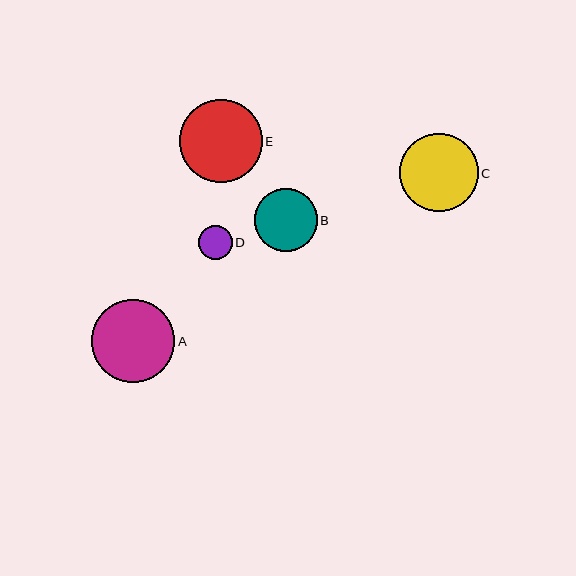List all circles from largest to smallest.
From largest to smallest: A, E, C, B, D.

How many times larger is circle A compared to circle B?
Circle A is approximately 1.3 times the size of circle B.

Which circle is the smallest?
Circle D is the smallest with a size of approximately 34 pixels.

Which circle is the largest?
Circle A is the largest with a size of approximately 83 pixels.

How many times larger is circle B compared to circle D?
Circle B is approximately 1.9 times the size of circle D.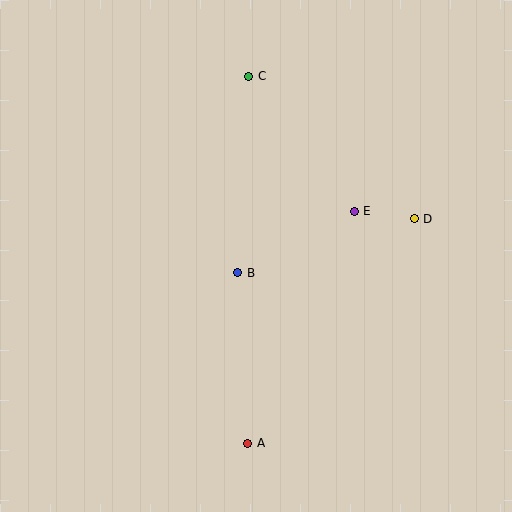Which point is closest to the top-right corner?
Point D is closest to the top-right corner.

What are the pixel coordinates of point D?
Point D is at (414, 219).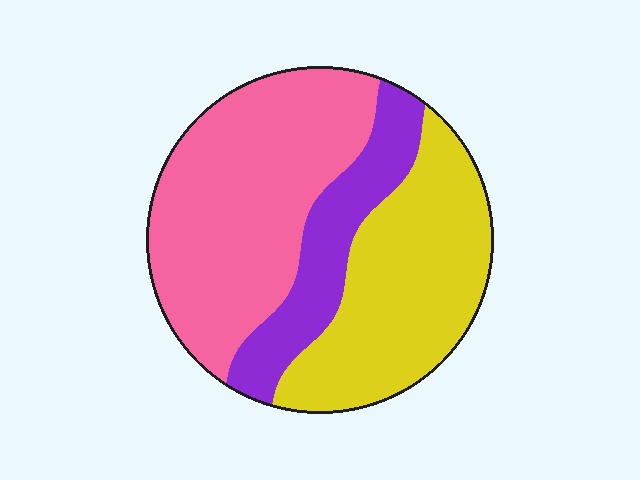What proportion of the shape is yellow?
Yellow covers roughly 35% of the shape.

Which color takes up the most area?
Pink, at roughly 45%.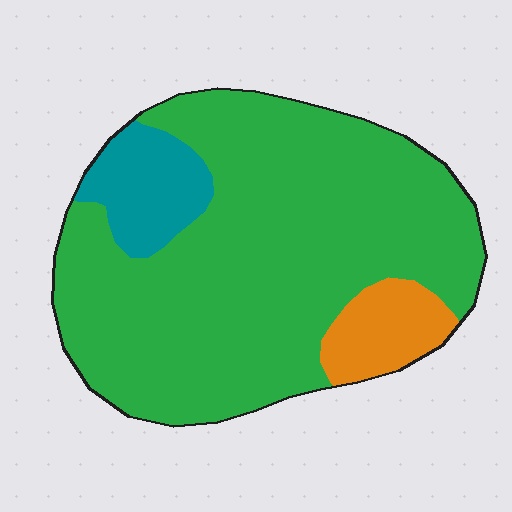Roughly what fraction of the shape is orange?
Orange takes up less than a quarter of the shape.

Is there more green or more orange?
Green.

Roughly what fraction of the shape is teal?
Teal covers around 10% of the shape.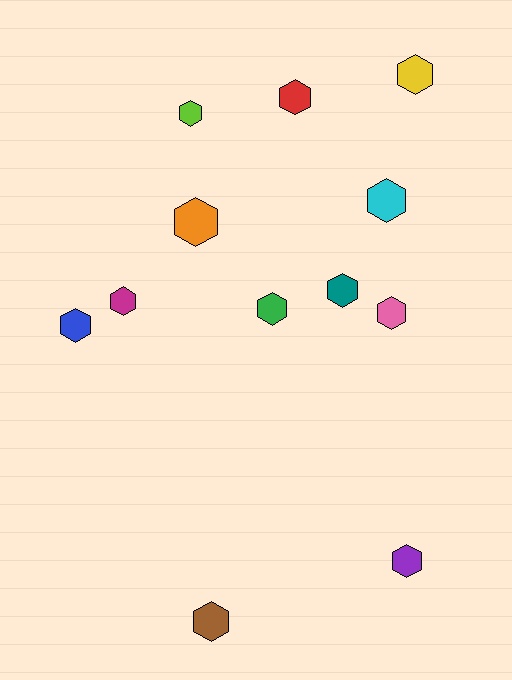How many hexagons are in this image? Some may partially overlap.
There are 12 hexagons.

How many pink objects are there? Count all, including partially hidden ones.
There is 1 pink object.